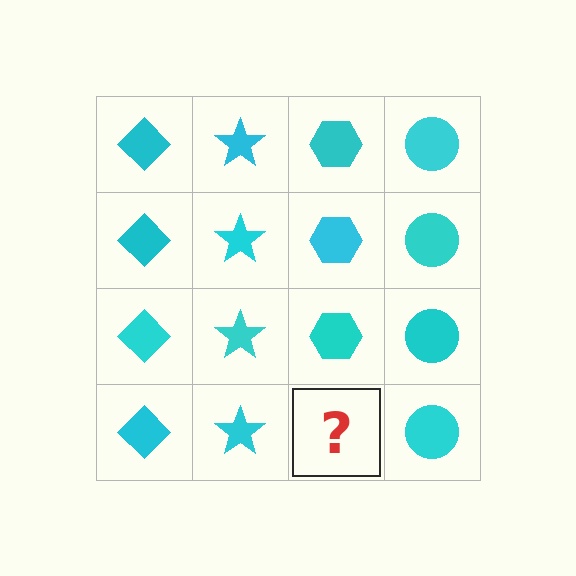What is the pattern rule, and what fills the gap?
The rule is that each column has a consistent shape. The gap should be filled with a cyan hexagon.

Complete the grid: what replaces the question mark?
The question mark should be replaced with a cyan hexagon.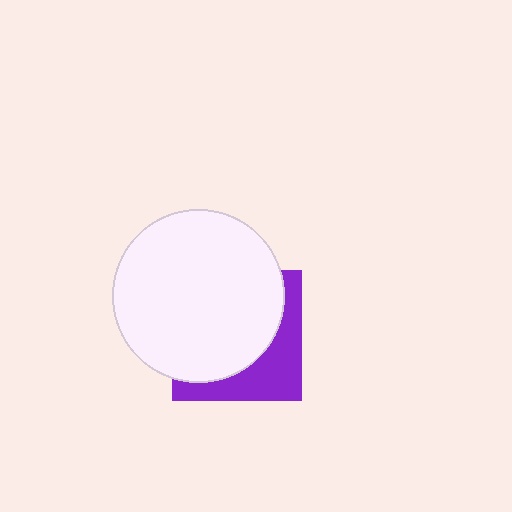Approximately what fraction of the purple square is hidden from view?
Roughly 65% of the purple square is hidden behind the white circle.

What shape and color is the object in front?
The object in front is a white circle.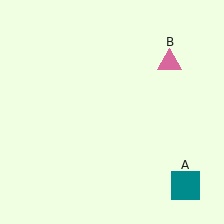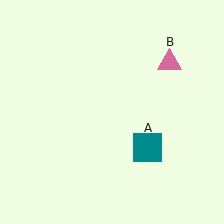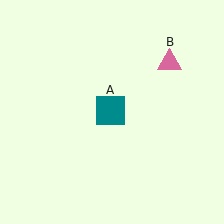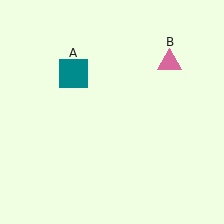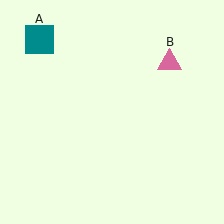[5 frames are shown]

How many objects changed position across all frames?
1 object changed position: teal square (object A).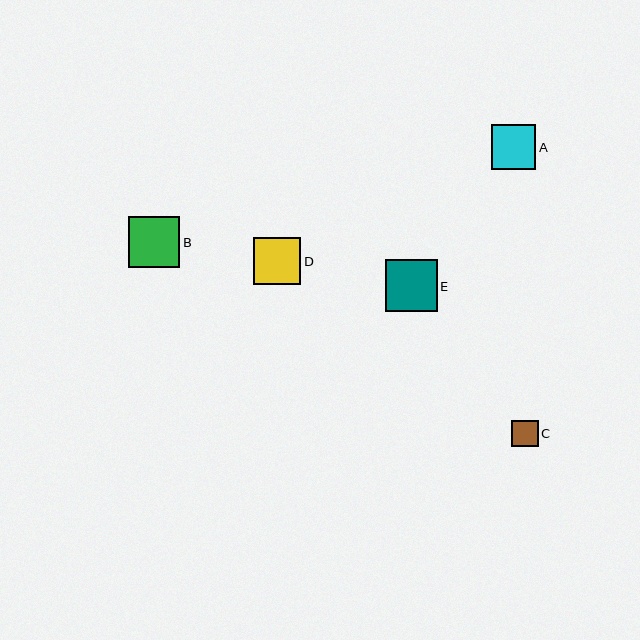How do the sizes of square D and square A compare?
Square D and square A are approximately the same size.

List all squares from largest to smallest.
From largest to smallest: E, B, D, A, C.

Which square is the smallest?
Square C is the smallest with a size of approximately 27 pixels.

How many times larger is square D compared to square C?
Square D is approximately 1.8 times the size of square C.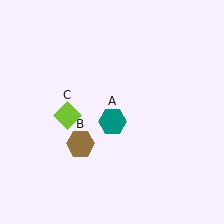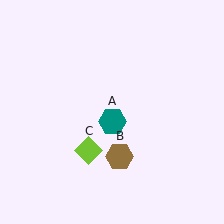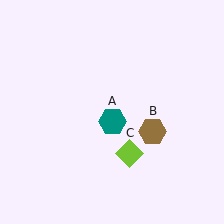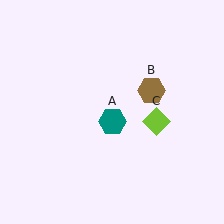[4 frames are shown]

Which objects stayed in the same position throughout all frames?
Teal hexagon (object A) remained stationary.